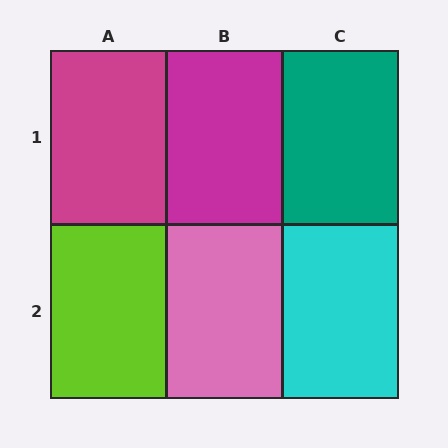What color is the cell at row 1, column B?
Magenta.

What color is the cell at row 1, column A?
Magenta.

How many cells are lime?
1 cell is lime.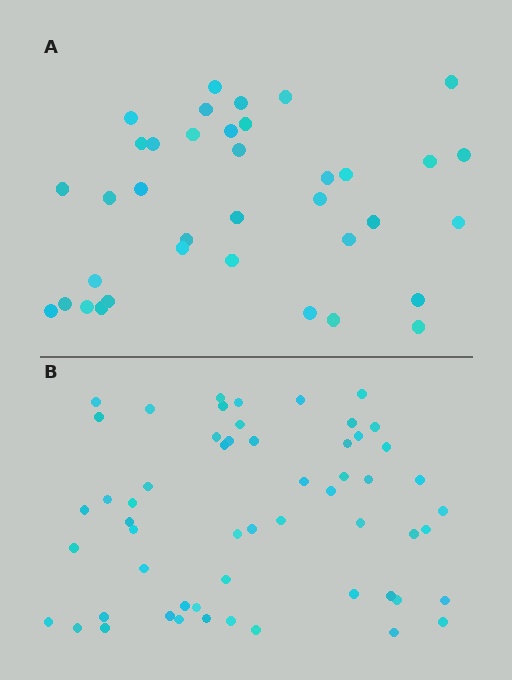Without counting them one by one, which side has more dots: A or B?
Region B (the bottom region) has more dots.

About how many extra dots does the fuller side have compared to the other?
Region B has approximately 20 more dots than region A.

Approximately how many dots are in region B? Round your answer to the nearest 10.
About 60 dots. (The exact count is 56, which rounds to 60.)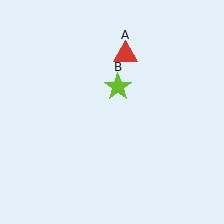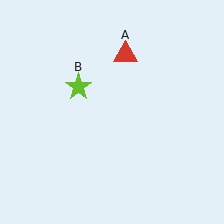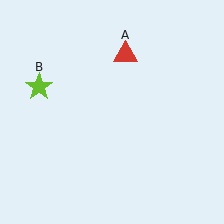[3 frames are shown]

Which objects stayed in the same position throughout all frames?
Red triangle (object A) remained stationary.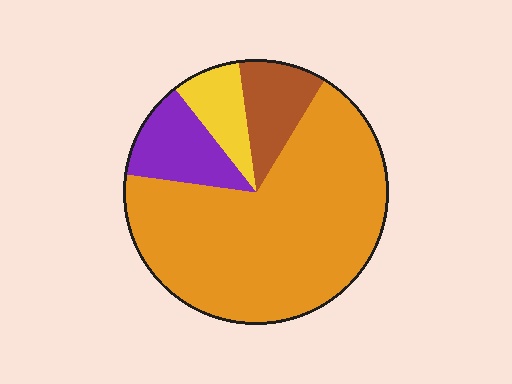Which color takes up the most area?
Orange, at roughly 70%.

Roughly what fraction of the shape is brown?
Brown takes up about one tenth (1/10) of the shape.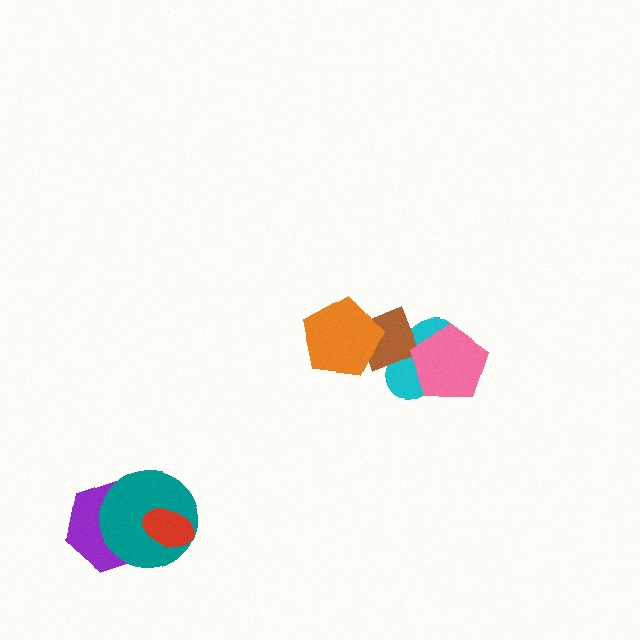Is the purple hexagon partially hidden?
Yes, it is partially covered by another shape.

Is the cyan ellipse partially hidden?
Yes, it is partially covered by another shape.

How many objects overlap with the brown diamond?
3 objects overlap with the brown diamond.